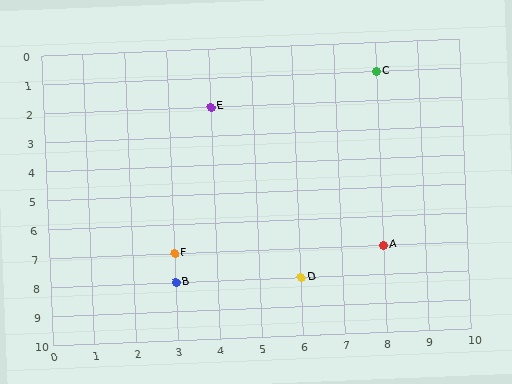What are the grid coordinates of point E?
Point E is at grid coordinates (4, 2).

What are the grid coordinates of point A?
Point A is at grid coordinates (8, 7).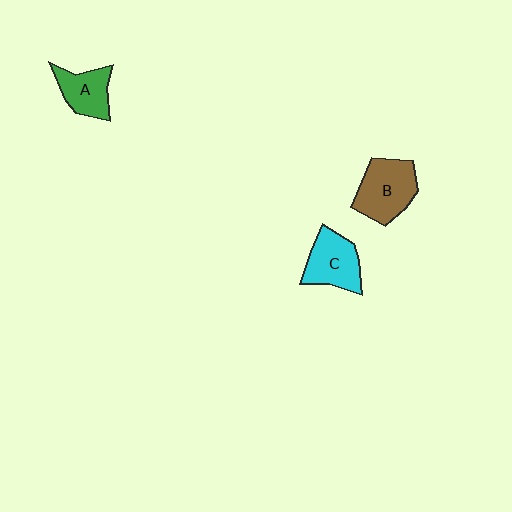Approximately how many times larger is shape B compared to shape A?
Approximately 1.4 times.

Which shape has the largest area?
Shape B (brown).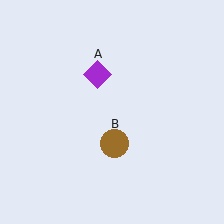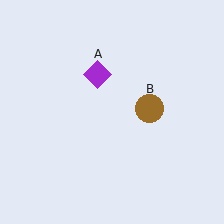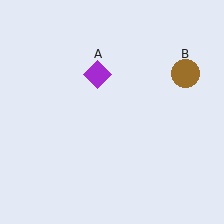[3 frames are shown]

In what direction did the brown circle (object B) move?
The brown circle (object B) moved up and to the right.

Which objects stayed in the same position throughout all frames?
Purple diamond (object A) remained stationary.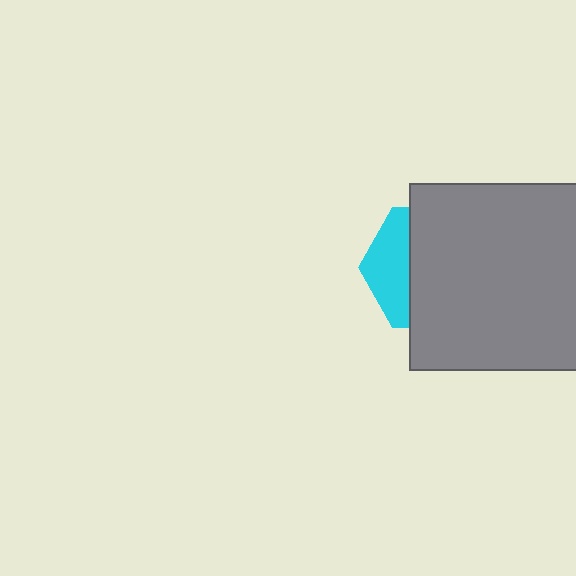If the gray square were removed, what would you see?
You would see the complete cyan hexagon.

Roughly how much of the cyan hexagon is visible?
A small part of it is visible (roughly 33%).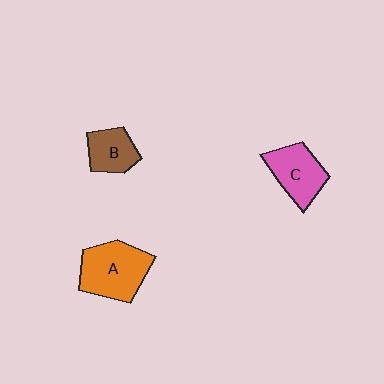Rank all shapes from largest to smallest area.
From largest to smallest: A (orange), C (pink), B (brown).